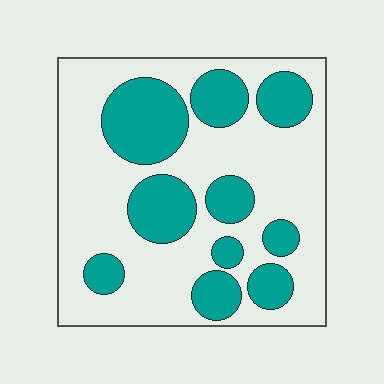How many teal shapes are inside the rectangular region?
10.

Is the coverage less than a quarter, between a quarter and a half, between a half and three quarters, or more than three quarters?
Between a quarter and a half.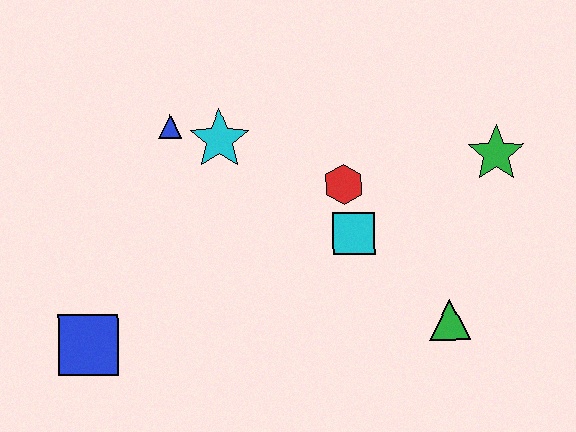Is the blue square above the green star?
No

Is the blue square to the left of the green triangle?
Yes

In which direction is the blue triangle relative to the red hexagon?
The blue triangle is to the left of the red hexagon.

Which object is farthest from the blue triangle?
The green triangle is farthest from the blue triangle.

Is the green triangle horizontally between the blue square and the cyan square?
No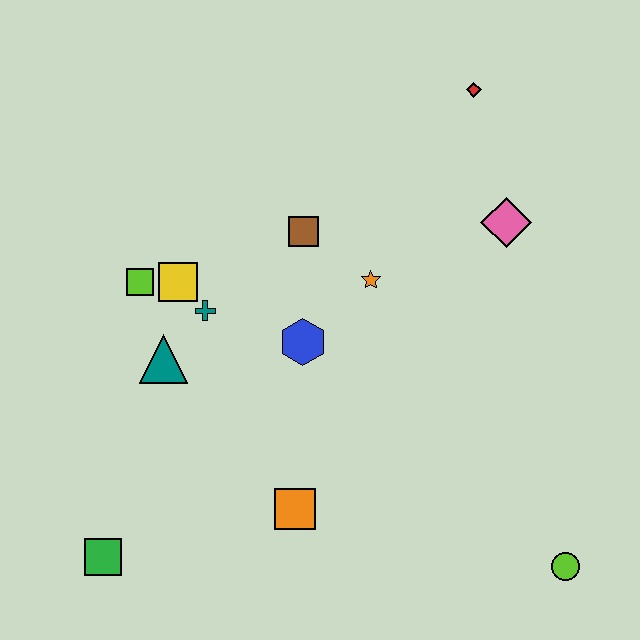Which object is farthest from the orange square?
The red diamond is farthest from the orange square.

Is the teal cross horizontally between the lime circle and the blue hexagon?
No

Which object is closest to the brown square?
The orange star is closest to the brown square.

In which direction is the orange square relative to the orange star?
The orange square is below the orange star.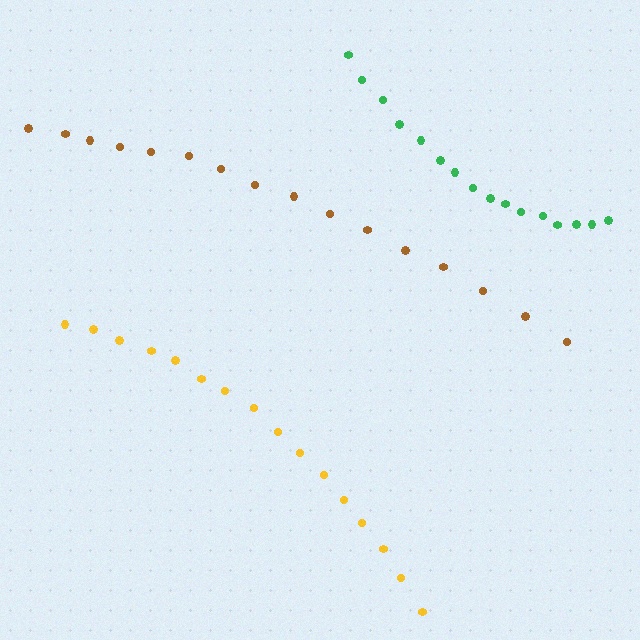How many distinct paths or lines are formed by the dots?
There are 3 distinct paths.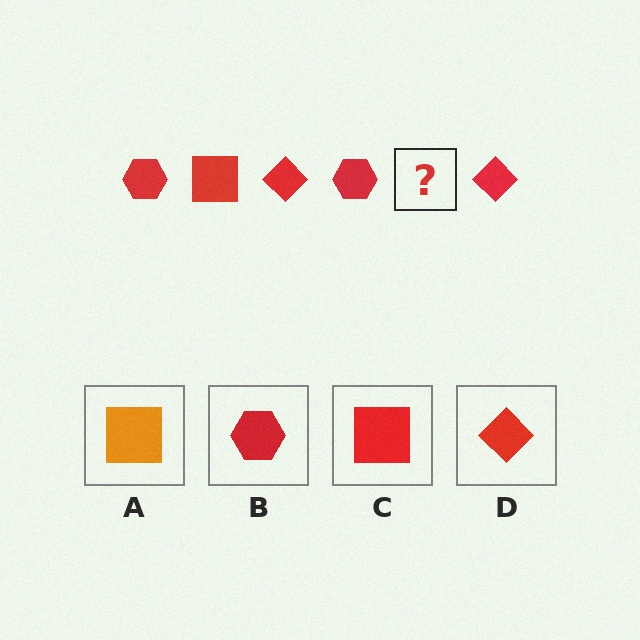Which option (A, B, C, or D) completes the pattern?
C.